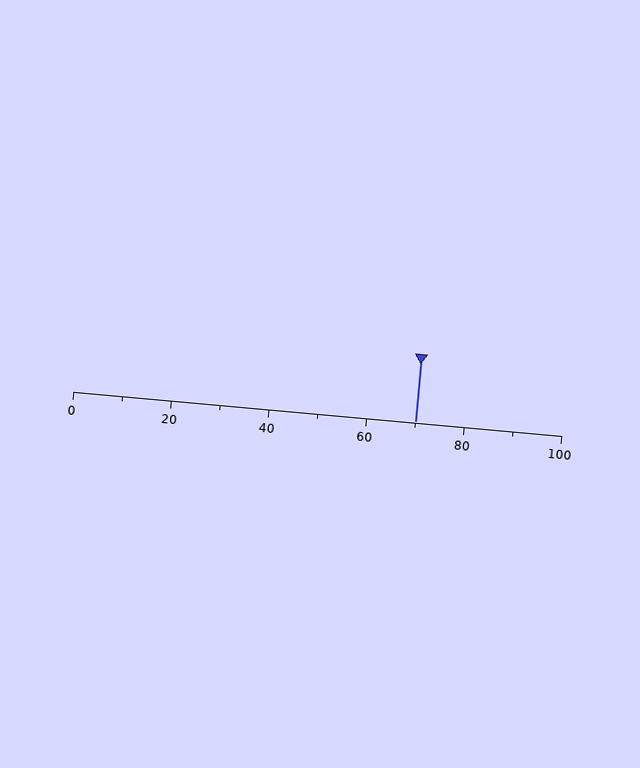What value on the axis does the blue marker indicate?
The marker indicates approximately 70.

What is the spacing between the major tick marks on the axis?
The major ticks are spaced 20 apart.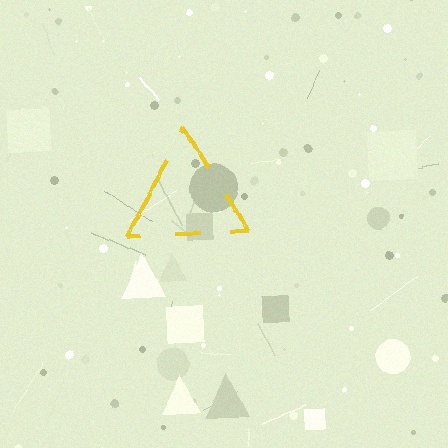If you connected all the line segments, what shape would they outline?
They would outline a triangle.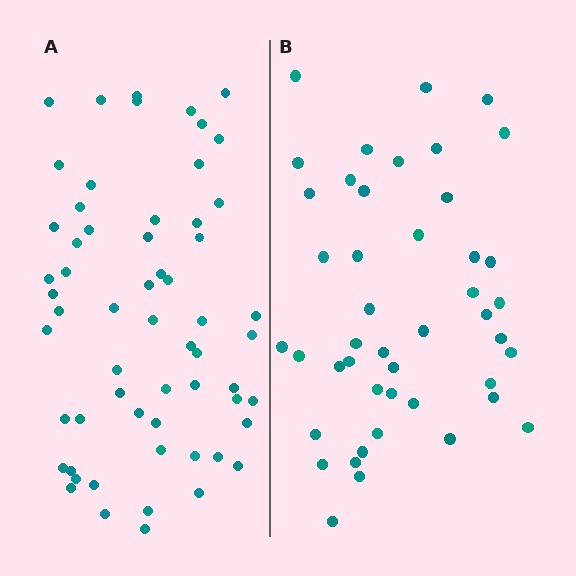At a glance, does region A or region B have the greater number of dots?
Region A (the left region) has more dots.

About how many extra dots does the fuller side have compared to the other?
Region A has approximately 15 more dots than region B.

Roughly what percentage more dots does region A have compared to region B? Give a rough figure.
About 35% more.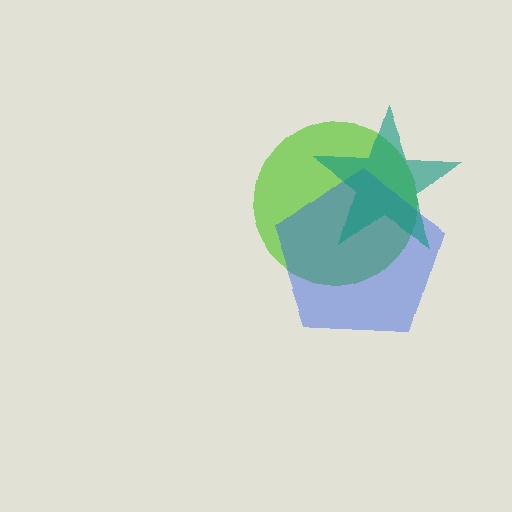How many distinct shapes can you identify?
There are 3 distinct shapes: a lime circle, a blue pentagon, a teal star.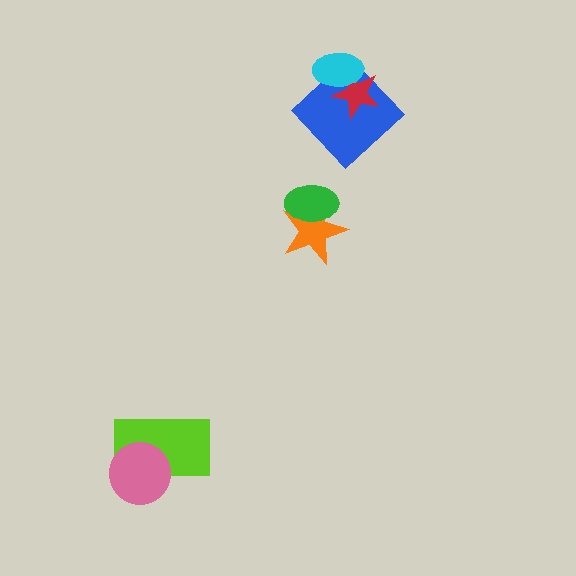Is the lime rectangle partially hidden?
Yes, it is partially covered by another shape.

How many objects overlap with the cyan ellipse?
2 objects overlap with the cyan ellipse.